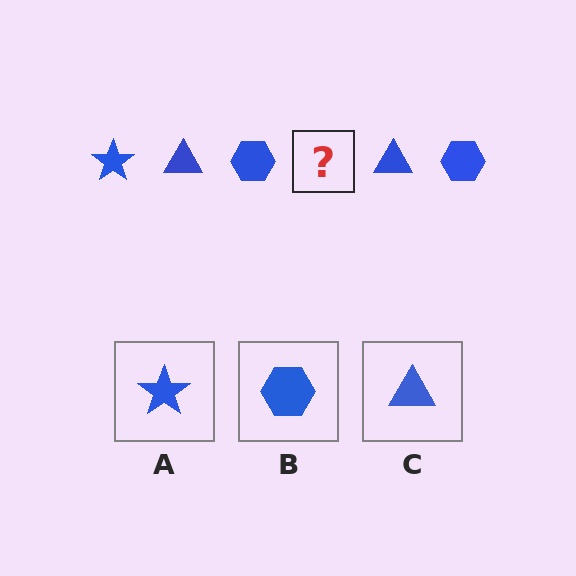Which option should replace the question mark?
Option A.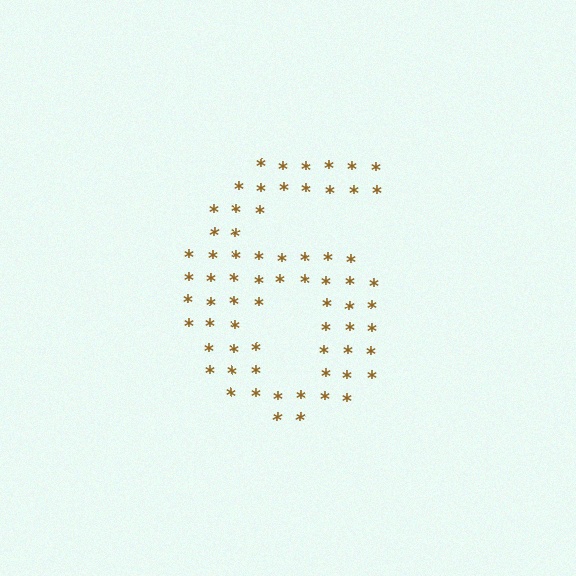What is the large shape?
The large shape is the digit 6.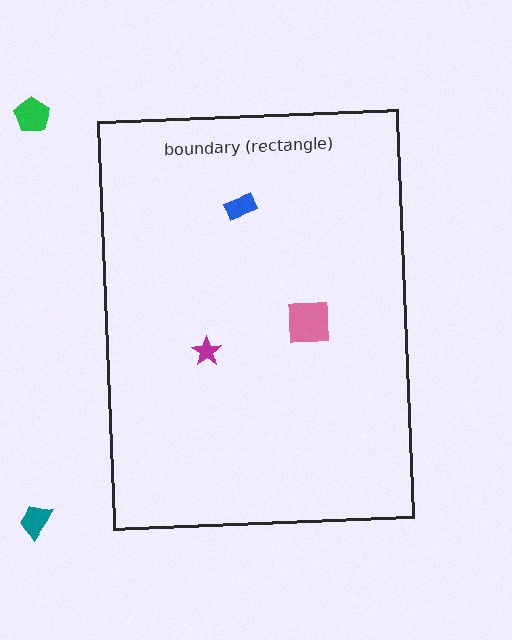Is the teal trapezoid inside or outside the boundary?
Outside.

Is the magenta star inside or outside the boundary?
Inside.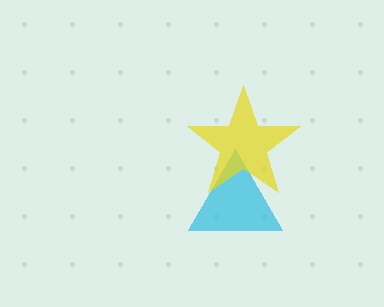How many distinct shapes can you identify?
There are 2 distinct shapes: a cyan triangle, a yellow star.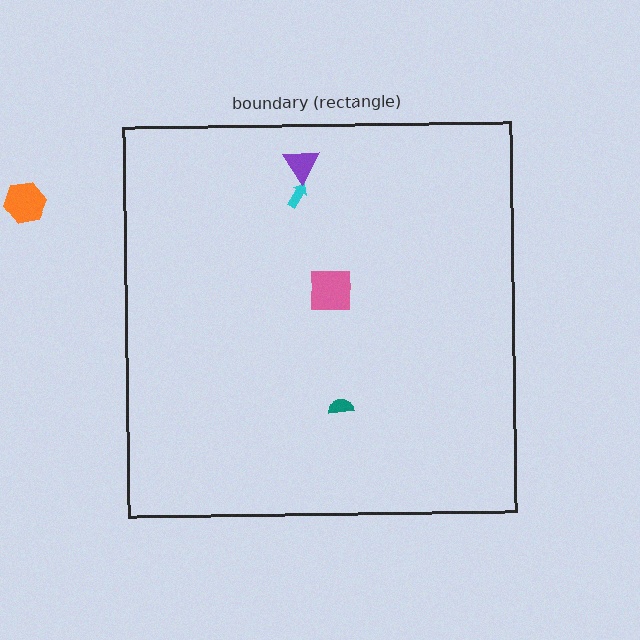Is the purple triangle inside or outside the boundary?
Inside.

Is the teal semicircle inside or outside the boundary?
Inside.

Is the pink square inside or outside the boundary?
Inside.